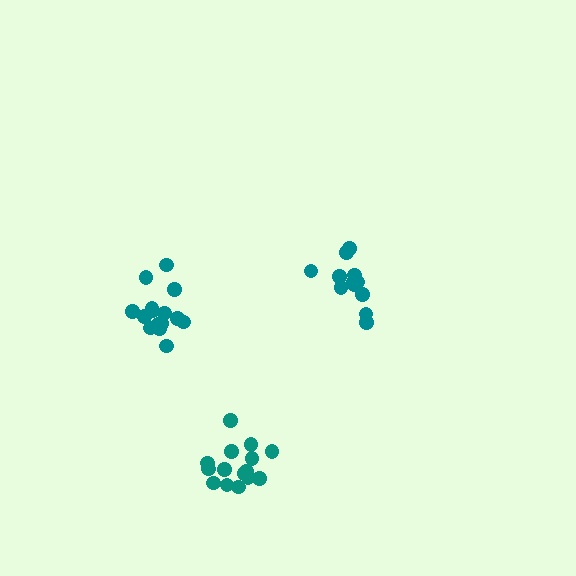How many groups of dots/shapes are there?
There are 3 groups.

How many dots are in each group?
Group 1: 15 dots, Group 2: 15 dots, Group 3: 12 dots (42 total).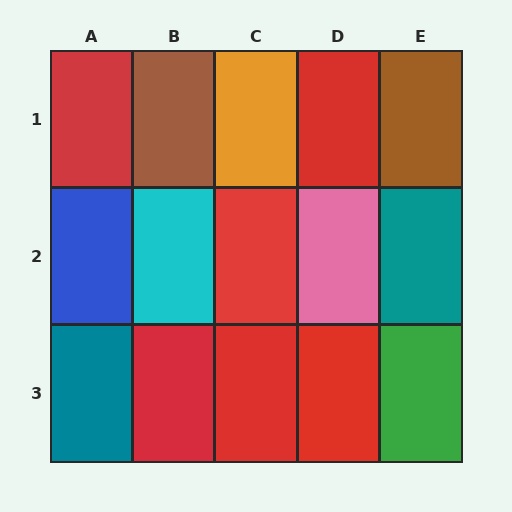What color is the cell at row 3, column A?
Teal.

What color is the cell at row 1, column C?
Orange.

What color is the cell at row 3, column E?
Green.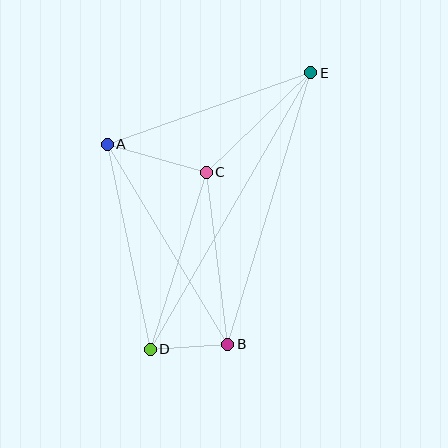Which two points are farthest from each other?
Points D and E are farthest from each other.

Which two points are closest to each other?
Points B and D are closest to each other.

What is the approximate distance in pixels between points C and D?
The distance between C and D is approximately 186 pixels.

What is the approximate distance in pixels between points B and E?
The distance between B and E is approximately 284 pixels.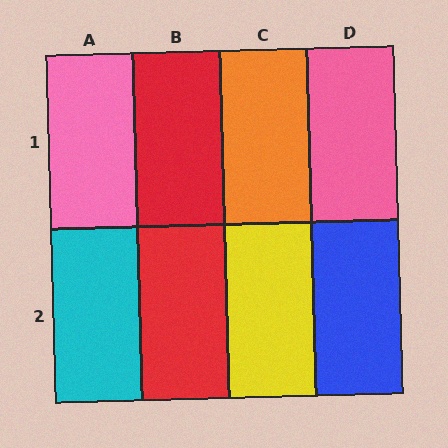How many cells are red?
2 cells are red.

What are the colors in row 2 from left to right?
Cyan, red, yellow, blue.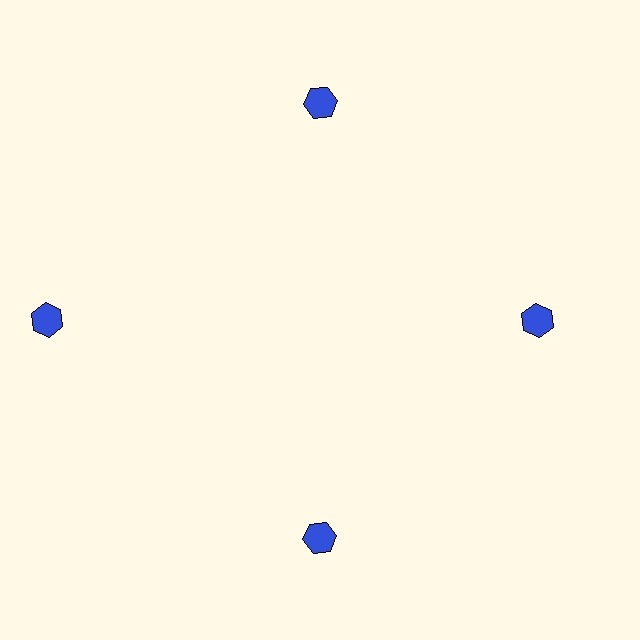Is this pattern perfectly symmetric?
No. The 4 blue hexagons are arranged in a ring, but one element near the 9 o'clock position is pushed outward from the center, breaking the 4-fold rotational symmetry.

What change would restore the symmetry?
The symmetry would be restored by moving it inward, back onto the ring so that all 4 hexagons sit at equal angles and equal distance from the center.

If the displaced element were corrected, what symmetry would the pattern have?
It would have 4-fold rotational symmetry — the pattern would map onto itself every 90 degrees.